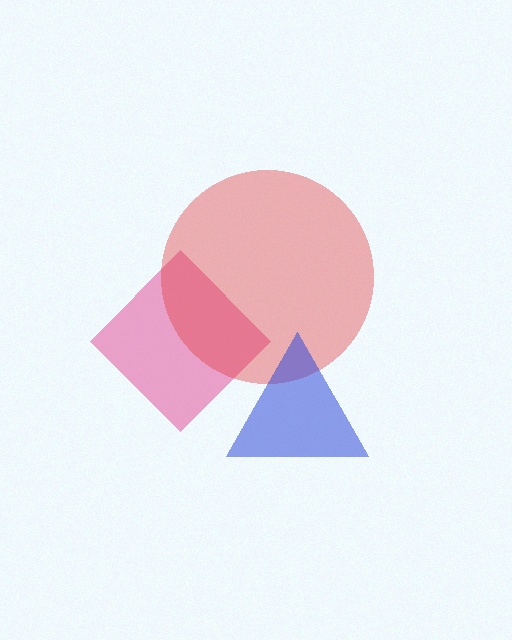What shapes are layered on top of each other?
The layered shapes are: a pink diamond, a red circle, a blue triangle.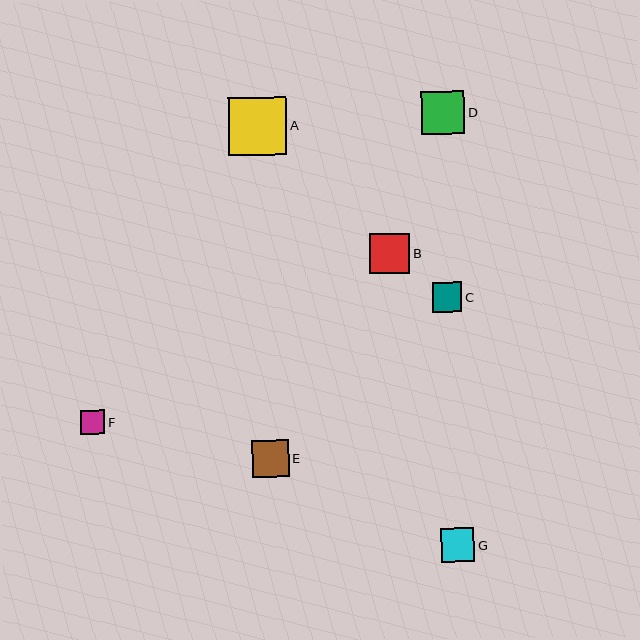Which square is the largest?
Square A is the largest with a size of approximately 58 pixels.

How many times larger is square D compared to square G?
Square D is approximately 1.3 times the size of square G.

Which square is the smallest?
Square F is the smallest with a size of approximately 24 pixels.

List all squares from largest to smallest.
From largest to smallest: A, D, B, E, G, C, F.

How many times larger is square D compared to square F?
Square D is approximately 1.8 times the size of square F.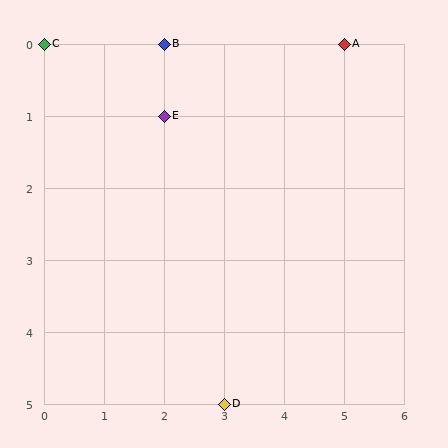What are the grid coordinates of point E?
Point E is at grid coordinates (2, 1).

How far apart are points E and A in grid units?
Points E and A are 3 columns and 1 row apart (about 3.2 grid units diagonally).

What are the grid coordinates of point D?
Point D is at grid coordinates (3, 5).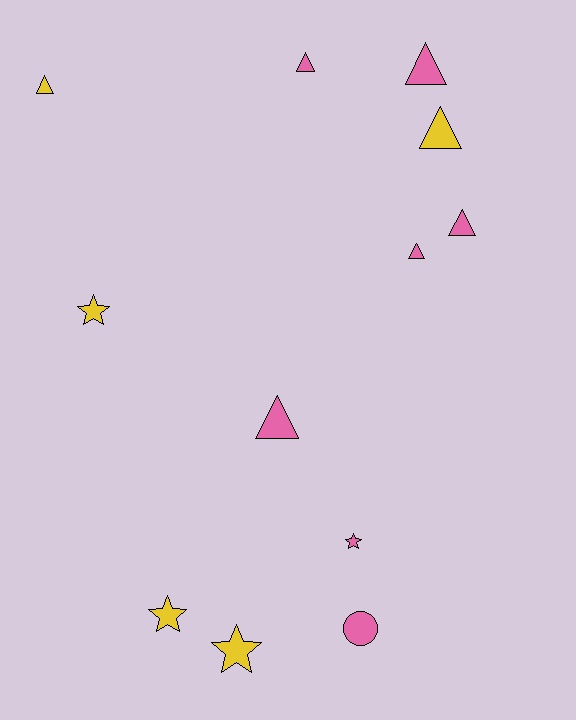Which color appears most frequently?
Pink, with 7 objects.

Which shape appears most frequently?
Triangle, with 7 objects.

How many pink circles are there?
There is 1 pink circle.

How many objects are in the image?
There are 12 objects.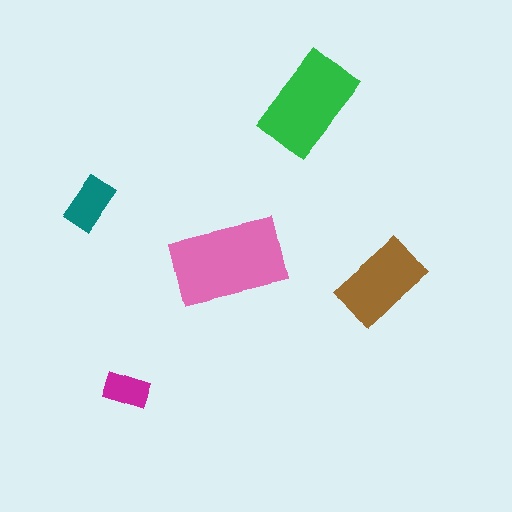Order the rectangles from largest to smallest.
the pink one, the green one, the brown one, the teal one, the magenta one.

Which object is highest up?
The green rectangle is topmost.